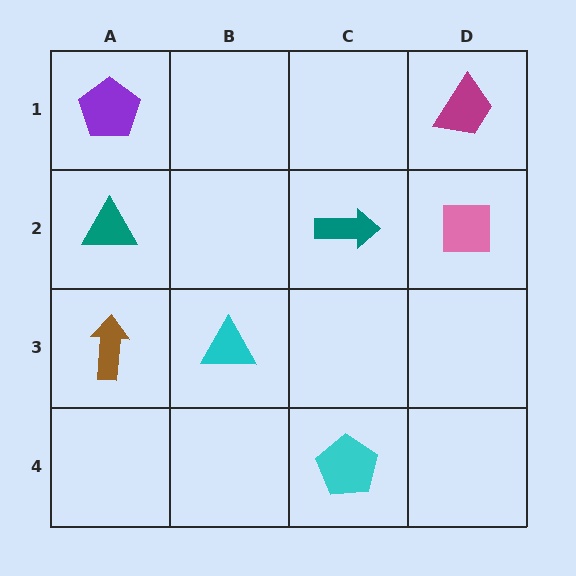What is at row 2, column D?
A pink square.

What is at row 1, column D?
A magenta trapezoid.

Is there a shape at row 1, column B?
No, that cell is empty.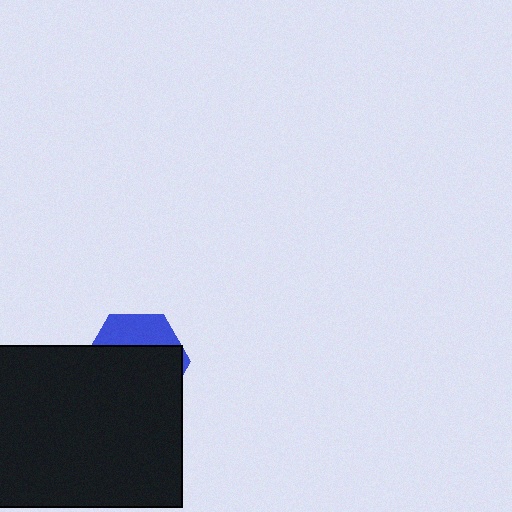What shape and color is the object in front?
The object in front is a black rectangle.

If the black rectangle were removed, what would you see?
You would see the complete blue hexagon.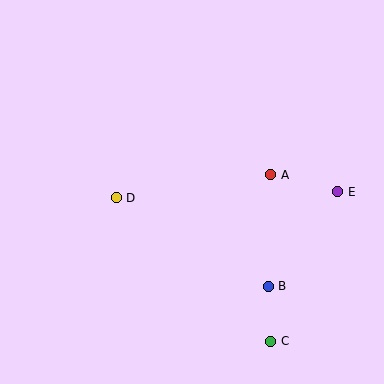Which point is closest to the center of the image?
Point D at (116, 198) is closest to the center.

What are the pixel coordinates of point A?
Point A is at (271, 175).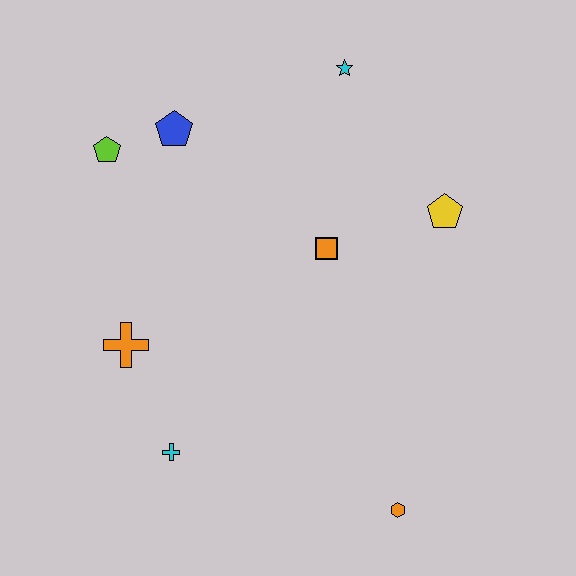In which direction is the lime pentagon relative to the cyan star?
The lime pentagon is to the left of the cyan star.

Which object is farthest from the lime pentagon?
The orange hexagon is farthest from the lime pentagon.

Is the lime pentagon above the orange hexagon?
Yes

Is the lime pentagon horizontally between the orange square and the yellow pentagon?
No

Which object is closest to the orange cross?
The cyan cross is closest to the orange cross.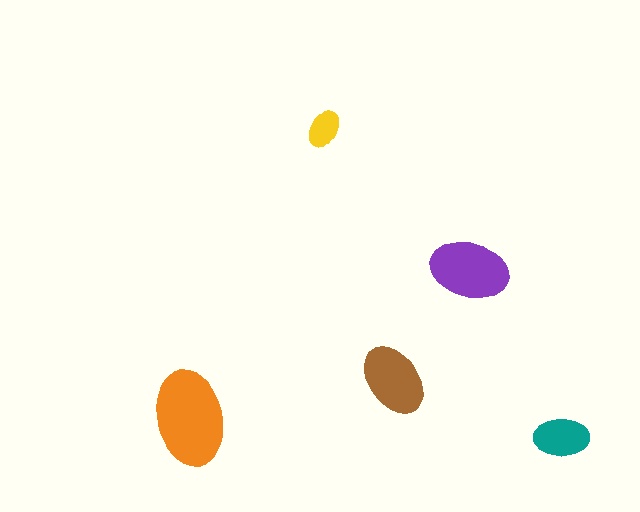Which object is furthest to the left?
The orange ellipse is leftmost.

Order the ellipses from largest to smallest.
the orange one, the purple one, the brown one, the teal one, the yellow one.